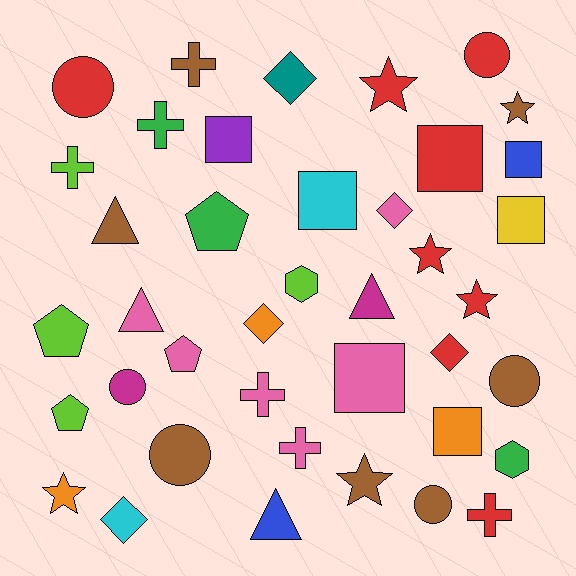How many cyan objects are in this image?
There are 2 cyan objects.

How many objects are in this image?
There are 40 objects.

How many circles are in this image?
There are 6 circles.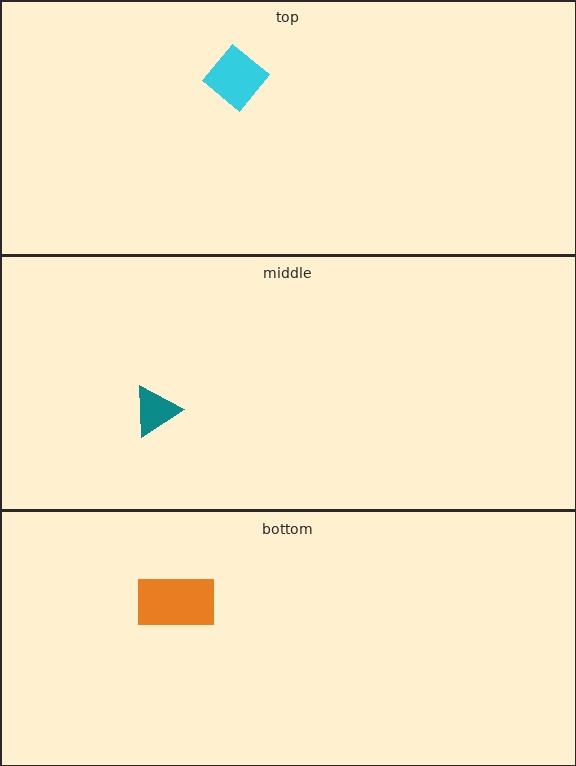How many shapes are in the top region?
1.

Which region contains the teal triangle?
The middle region.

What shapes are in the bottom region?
The orange rectangle.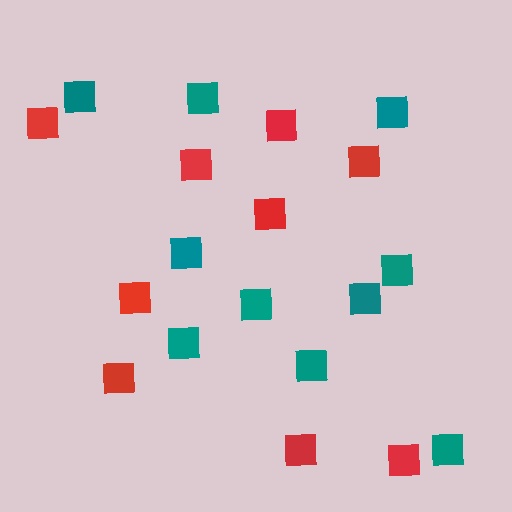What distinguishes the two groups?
There are 2 groups: one group of teal squares (10) and one group of red squares (9).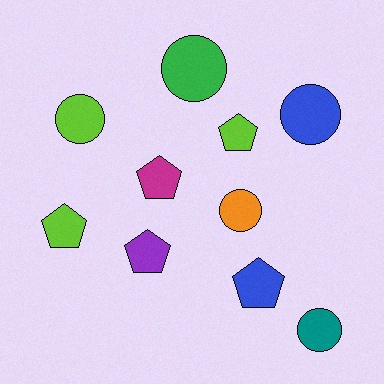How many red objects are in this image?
There are no red objects.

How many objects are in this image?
There are 10 objects.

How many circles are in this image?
There are 5 circles.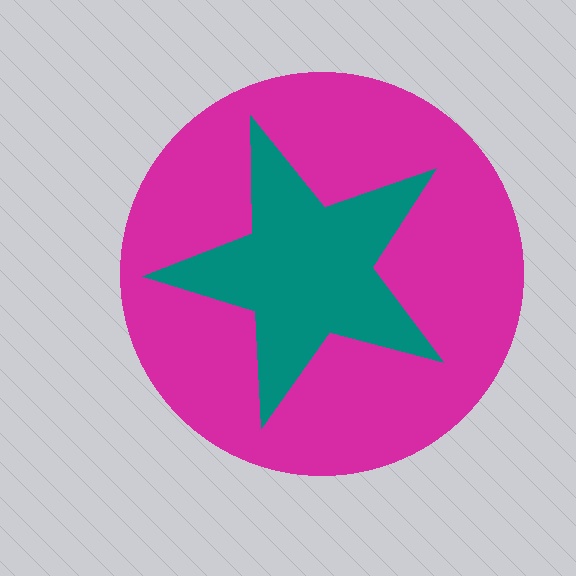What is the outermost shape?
The magenta circle.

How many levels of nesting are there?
2.